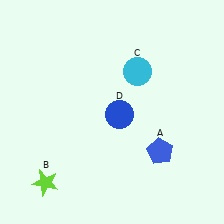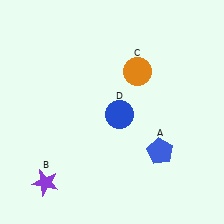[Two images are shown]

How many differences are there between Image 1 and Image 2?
There are 2 differences between the two images.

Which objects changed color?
B changed from lime to purple. C changed from cyan to orange.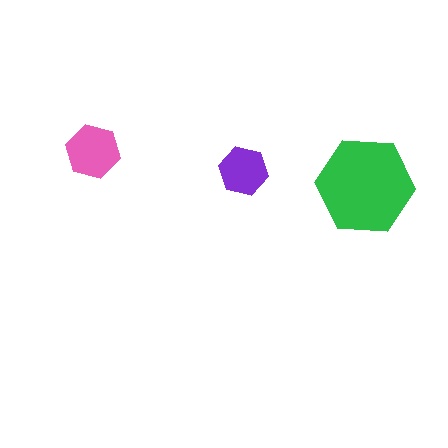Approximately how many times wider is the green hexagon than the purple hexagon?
About 2 times wider.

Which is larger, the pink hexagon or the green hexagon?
The green one.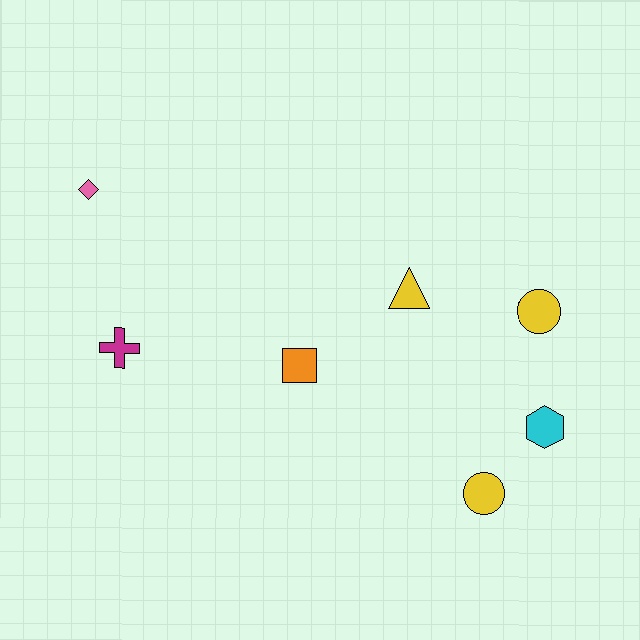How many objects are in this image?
There are 7 objects.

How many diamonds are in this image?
There is 1 diamond.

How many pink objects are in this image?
There is 1 pink object.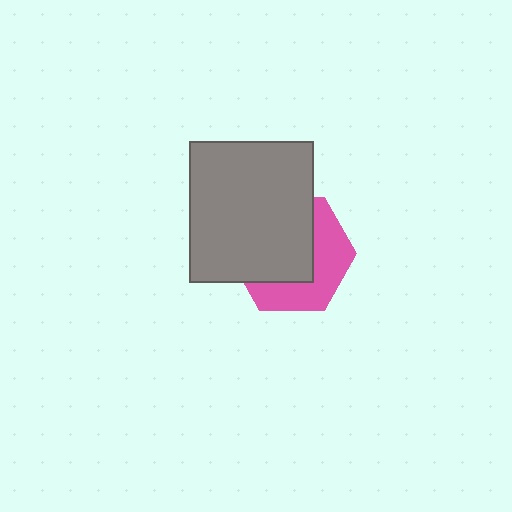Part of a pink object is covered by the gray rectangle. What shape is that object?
It is a hexagon.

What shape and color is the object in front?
The object in front is a gray rectangle.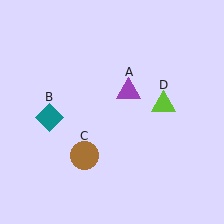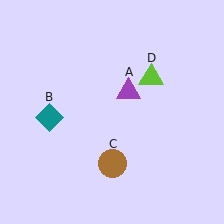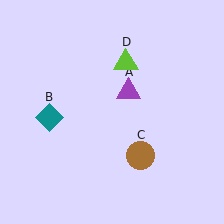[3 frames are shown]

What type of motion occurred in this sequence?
The brown circle (object C), lime triangle (object D) rotated counterclockwise around the center of the scene.